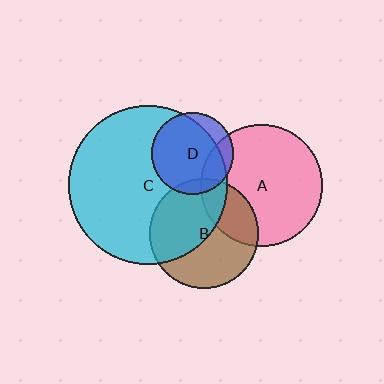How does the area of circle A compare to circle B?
Approximately 1.2 times.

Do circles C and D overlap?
Yes.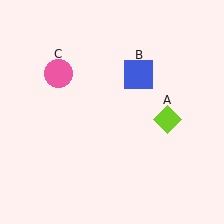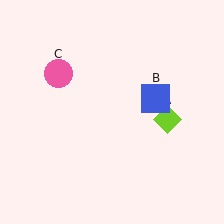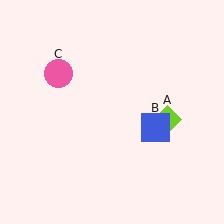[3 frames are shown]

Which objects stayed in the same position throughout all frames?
Lime diamond (object A) and pink circle (object C) remained stationary.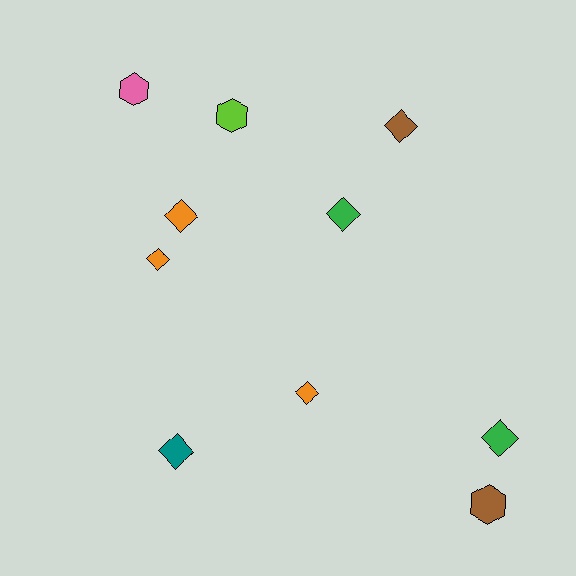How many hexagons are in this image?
There are 3 hexagons.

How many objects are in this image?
There are 10 objects.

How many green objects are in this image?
There are 2 green objects.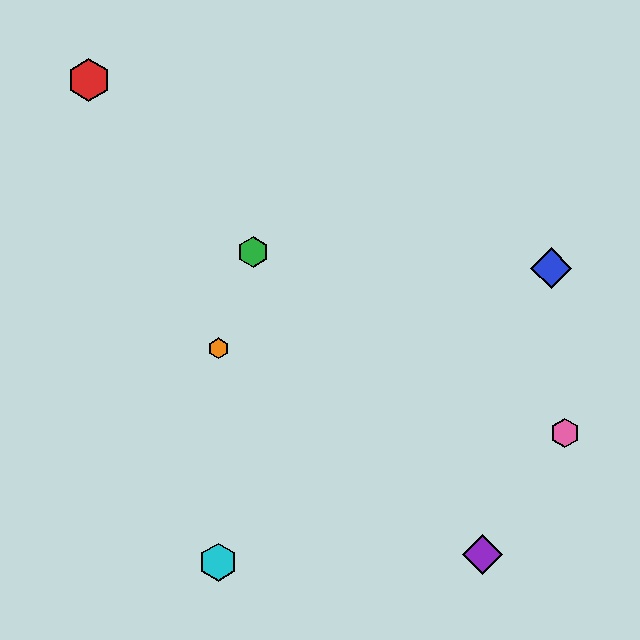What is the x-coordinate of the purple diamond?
The purple diamond is at x≈483.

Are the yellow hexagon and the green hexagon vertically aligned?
No, the yellow hexagon is at x≈218 and the green hexagon is at x≈253.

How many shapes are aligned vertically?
3 shapes (the yellow hexagon, the orange hexagon, the cyan hexagon) are aligned vertically.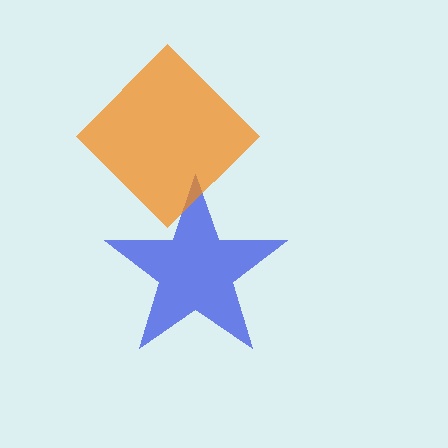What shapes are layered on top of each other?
The layered shapes are: a blue star, an orange diamond.